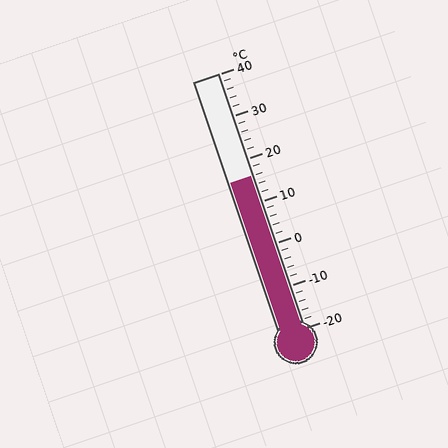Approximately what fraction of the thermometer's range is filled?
The thermometer is filled to approximately 60% of its range.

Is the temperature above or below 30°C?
The temperature is below 30°C.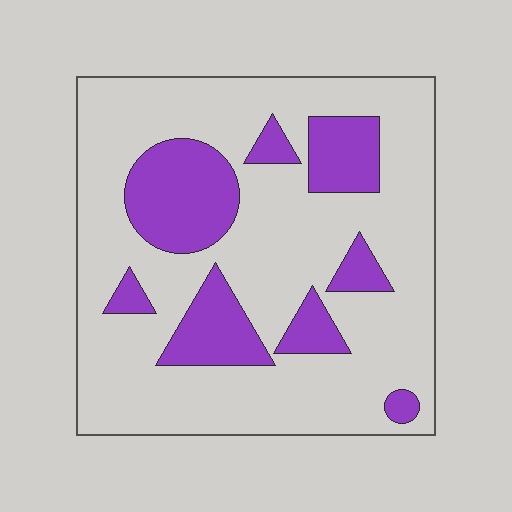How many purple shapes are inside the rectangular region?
8.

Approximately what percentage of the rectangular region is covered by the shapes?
Approximately 25%.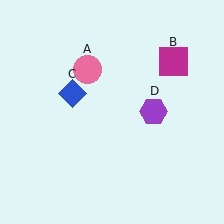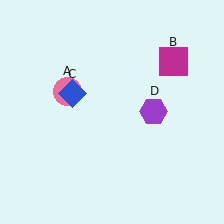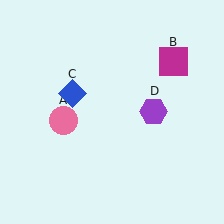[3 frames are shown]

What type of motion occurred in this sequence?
The pink circle (object A) rotated counterclockwise around the center of the scene.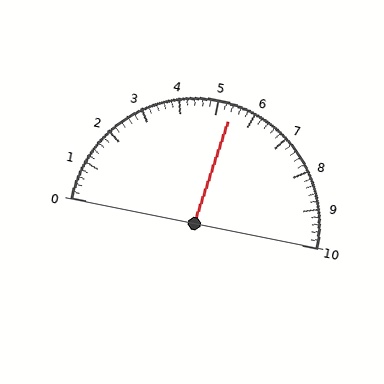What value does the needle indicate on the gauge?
The needle indicates approximately 5.4.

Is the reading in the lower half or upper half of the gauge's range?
The reading is in the upper half of the range (0 to 10).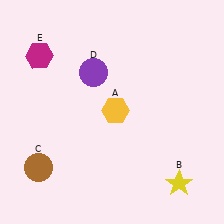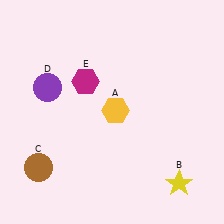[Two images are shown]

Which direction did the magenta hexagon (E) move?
The magenta hexagon (E) moved right.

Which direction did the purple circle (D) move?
The purple circle (D) moved left.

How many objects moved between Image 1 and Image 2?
2 objects moved between the two images.